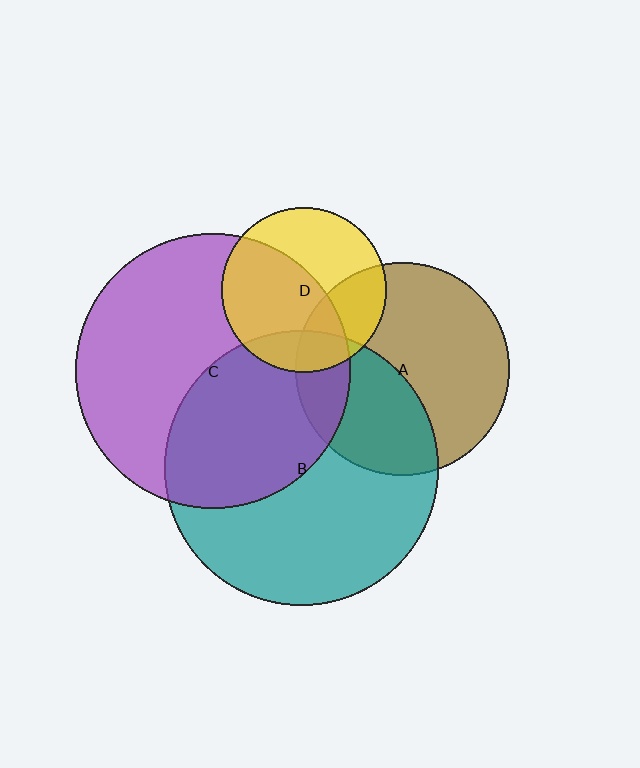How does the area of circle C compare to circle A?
Approximately 1.7 times.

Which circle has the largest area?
Circle C (purple).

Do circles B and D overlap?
Yes.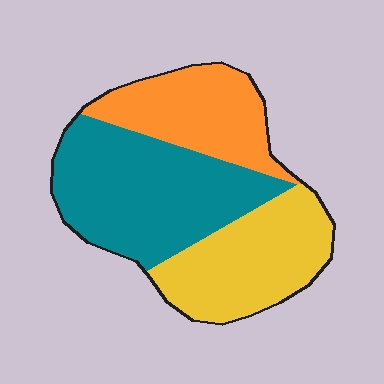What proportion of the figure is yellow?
Yellow takes up between a quarter and a half of the figure.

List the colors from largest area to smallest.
From largest to smallest: teal, yellow, orange.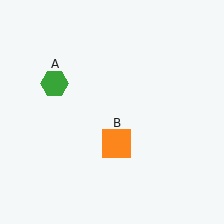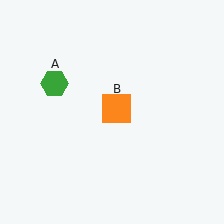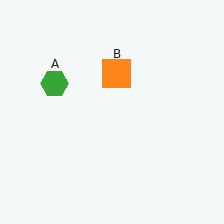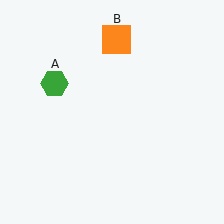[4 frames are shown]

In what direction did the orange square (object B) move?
The orange square (object B) moved up.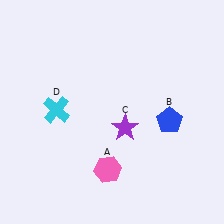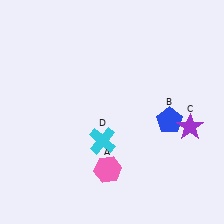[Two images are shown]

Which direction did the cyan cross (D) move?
The cyan cross (D) moved right.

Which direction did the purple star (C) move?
The purple star (C) moved right.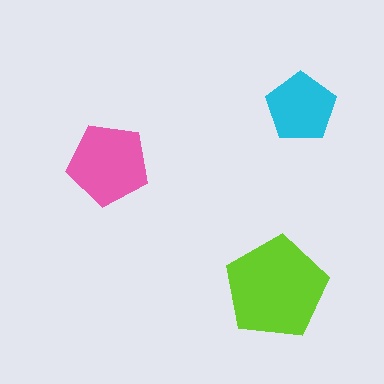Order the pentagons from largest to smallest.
the lime one, the pink one, the cyan one.